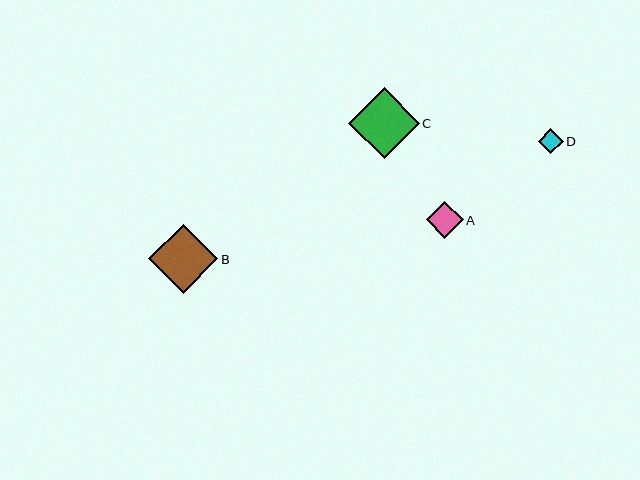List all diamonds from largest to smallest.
From largest to smallest: C, B, A, D.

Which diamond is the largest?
Diamond C is the largest with a size of approximately 71 pixels.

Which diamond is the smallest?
Diamond D is the smallest with a size of approximately 25 pixels.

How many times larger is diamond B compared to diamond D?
Diamond B is approximately 2.8 times the size of diamond D.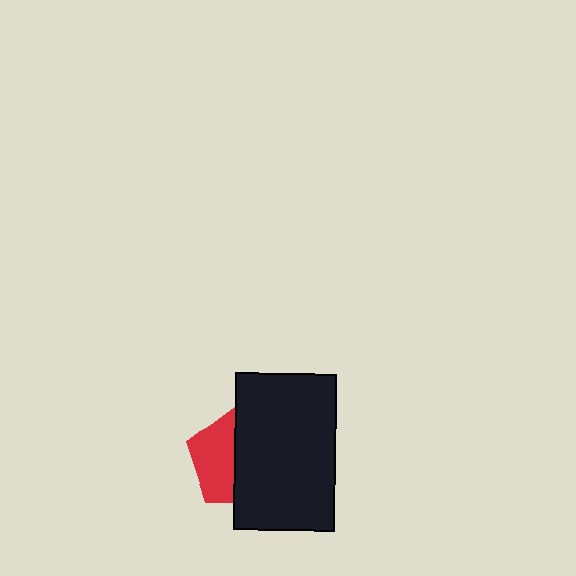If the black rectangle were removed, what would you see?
You would see the complete red pentagon.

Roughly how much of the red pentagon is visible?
About half of it is visible (roughly 46%).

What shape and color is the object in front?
The object in front is a black rectangle.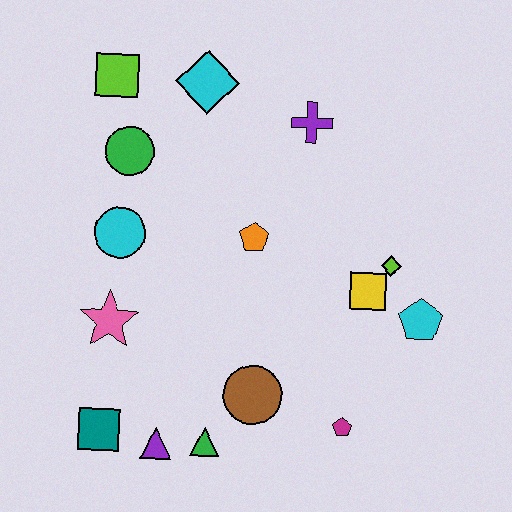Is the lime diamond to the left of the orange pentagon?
No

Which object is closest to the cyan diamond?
The lime square is closest to the cyan diamond.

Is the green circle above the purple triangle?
Yes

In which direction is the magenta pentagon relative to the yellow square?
The magenta pentagon is below the yellow square.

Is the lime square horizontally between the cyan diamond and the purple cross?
No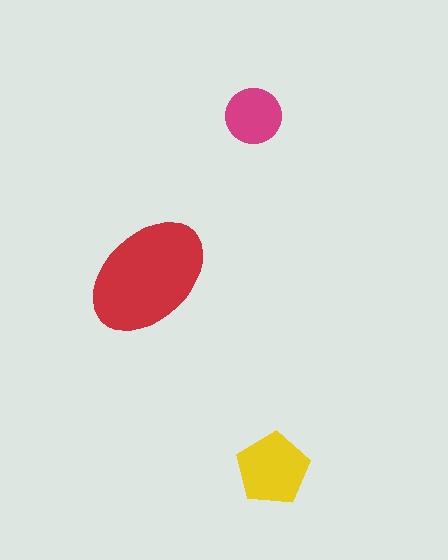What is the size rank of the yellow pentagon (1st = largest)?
2nd.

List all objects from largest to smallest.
The red ellipse, the yellow pentagon, the magenta circle.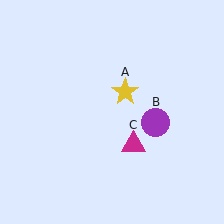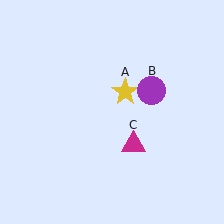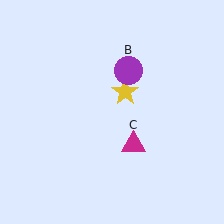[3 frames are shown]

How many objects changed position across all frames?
1 object changed position: purple circle (object B).